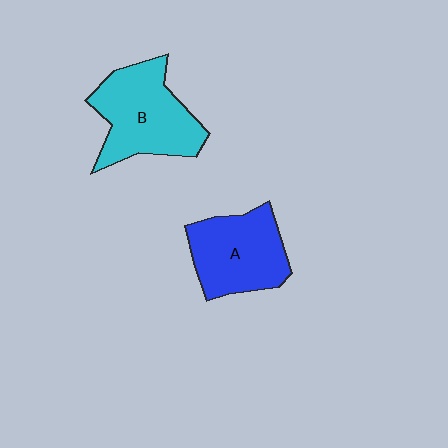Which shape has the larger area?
Shape B (cyan).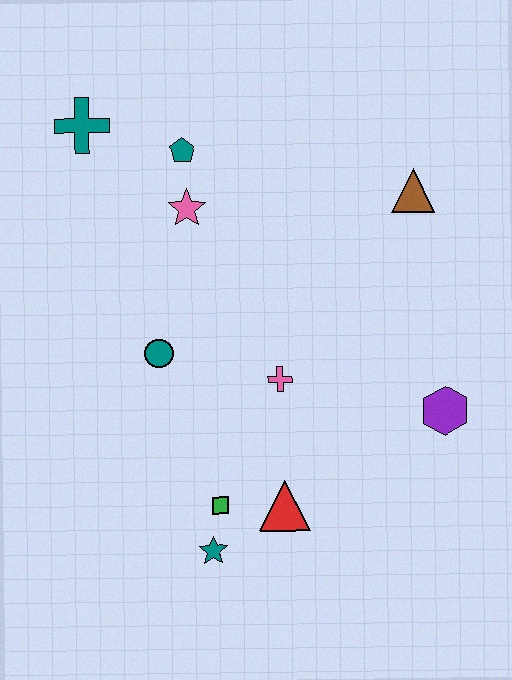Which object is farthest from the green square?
The teal cross is farthest from the green square.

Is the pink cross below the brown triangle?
Yes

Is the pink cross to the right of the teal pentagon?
Yes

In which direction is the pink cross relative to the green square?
The pink cross is above the green square.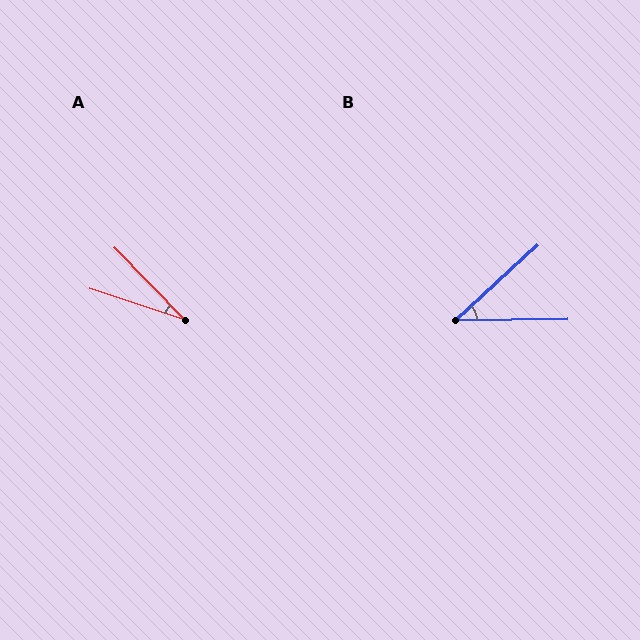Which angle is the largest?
B, at approximately 42 degrees.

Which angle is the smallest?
A, at approximately 27 degrees.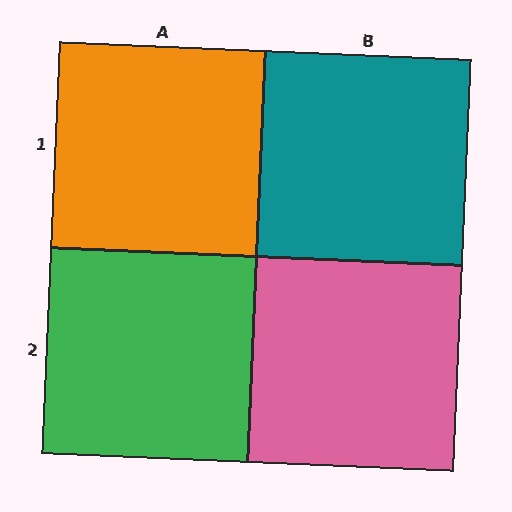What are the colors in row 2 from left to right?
Green, pink.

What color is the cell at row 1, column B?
Teal.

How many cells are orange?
1 cell is orange.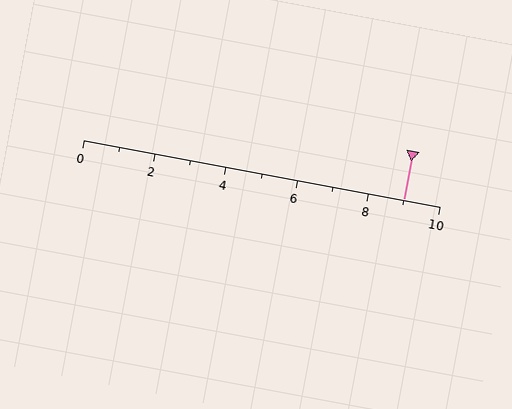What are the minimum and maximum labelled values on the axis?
The axis runs from 0 to 10.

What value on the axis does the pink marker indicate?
The marker indicates approximately 9.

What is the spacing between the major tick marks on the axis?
The major ticks are spaced 2 apart.